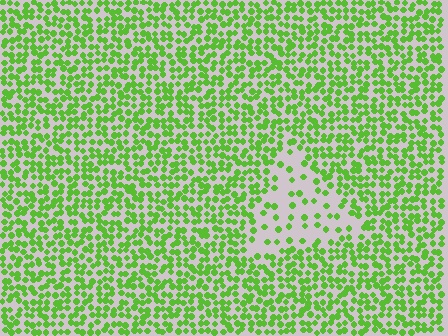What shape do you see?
I see a triangle.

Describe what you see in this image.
The image contains small lime elements arranged at two different densities. A triangle-shaped region is visible where the elements are less densely packed than the surrounding area.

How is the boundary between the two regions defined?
The boundary is defined by a change in element density (approximately 2.9x ratio). All elements are the same color, size, and shape.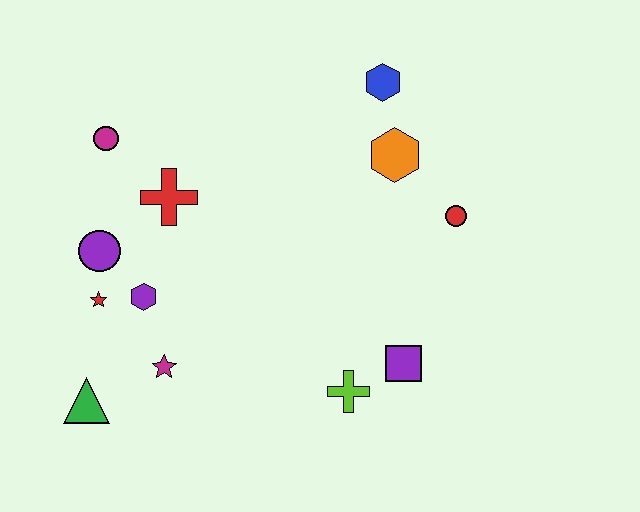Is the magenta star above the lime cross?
Yes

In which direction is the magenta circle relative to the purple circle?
The magenta circle is above the purple circle.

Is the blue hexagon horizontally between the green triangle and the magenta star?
No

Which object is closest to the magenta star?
The purple hexagon is closest to the magenta star.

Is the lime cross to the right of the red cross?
Yes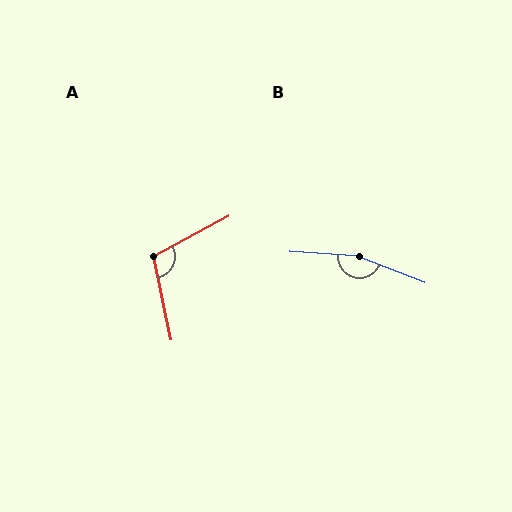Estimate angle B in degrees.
Approximately 163 degrees.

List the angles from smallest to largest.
A (106°), B (163°).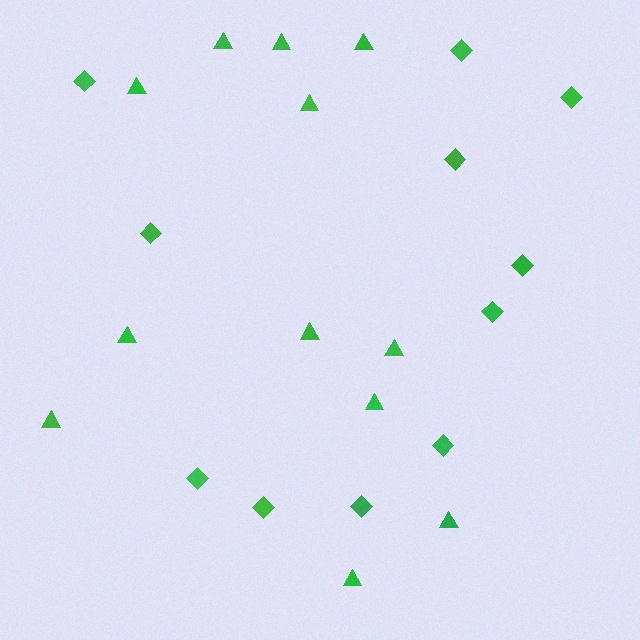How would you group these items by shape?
There are 2 groups: one group of diamonds (11) and one group of triangles (12).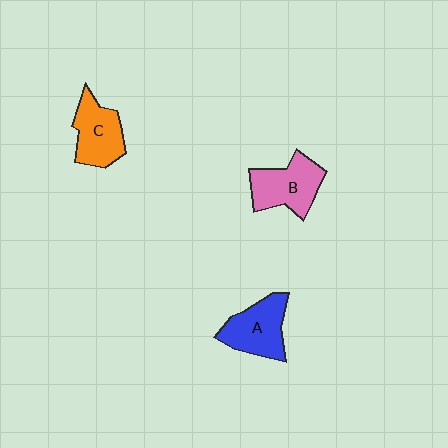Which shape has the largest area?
Shape B (pink).